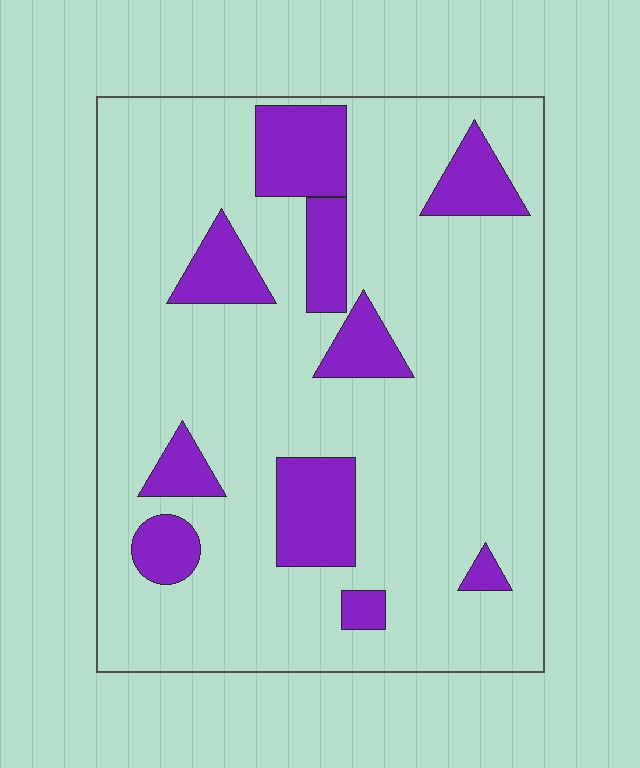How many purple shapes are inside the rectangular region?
10.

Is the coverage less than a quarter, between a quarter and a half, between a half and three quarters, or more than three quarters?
Less than a quarter.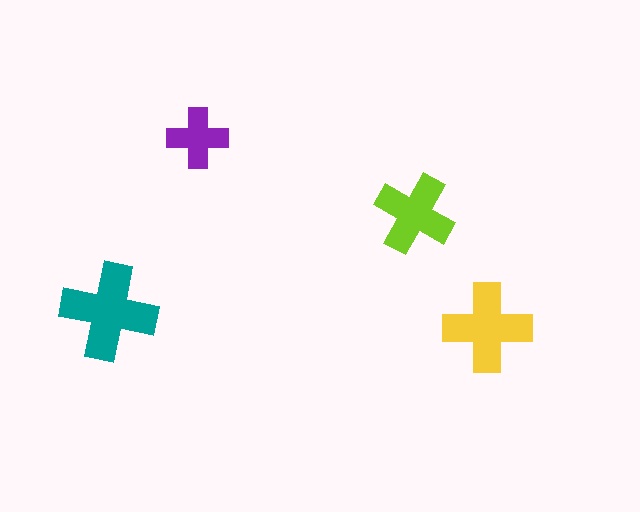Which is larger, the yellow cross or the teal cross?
The teal one.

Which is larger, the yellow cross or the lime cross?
The yellow one.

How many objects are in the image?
There are 4 objects in the image.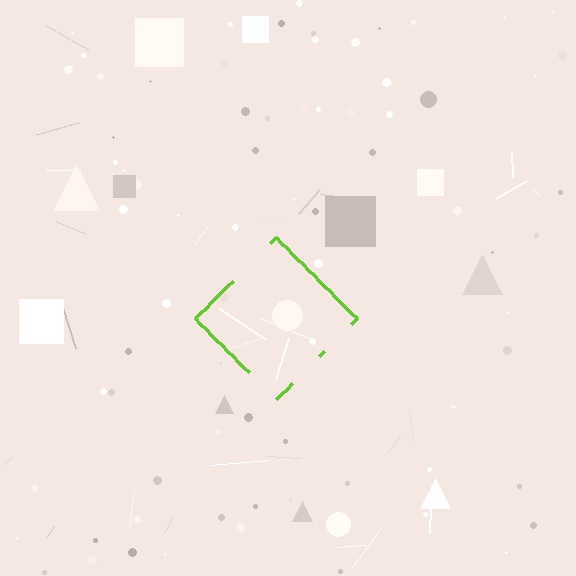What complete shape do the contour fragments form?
The contour fragments form a diamond.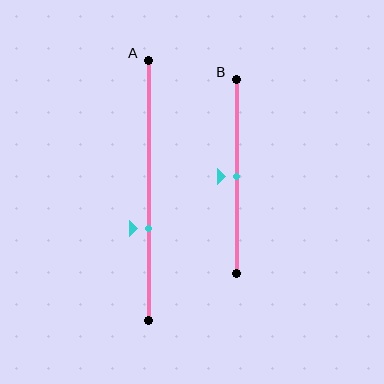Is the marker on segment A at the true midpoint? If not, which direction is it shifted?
No, the marker on segment A is shifted downward by about 15% of the segment length.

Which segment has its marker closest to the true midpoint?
Segment B has its marker closest to the true midpoint.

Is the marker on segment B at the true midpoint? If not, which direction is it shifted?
Yes, the marker on segment B is at the true midpoint.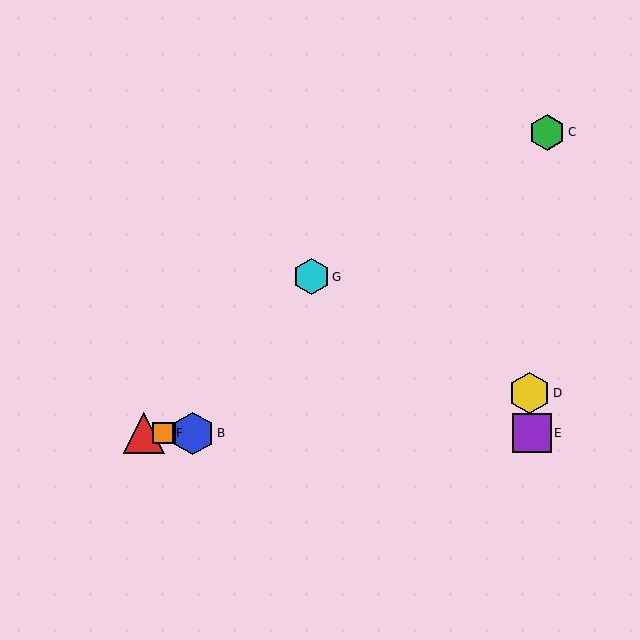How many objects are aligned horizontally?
4 objects (A, B, E, F) are aligned horizontally.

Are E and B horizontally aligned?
Yes, both are at y≈433.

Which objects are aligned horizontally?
Objects A, B, E, F are aligned horizontally.